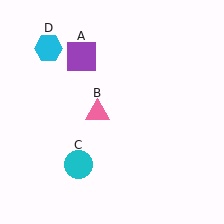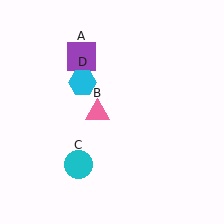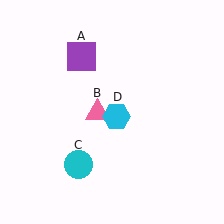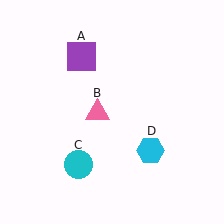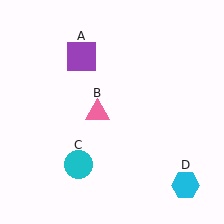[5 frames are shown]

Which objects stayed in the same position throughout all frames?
Purple square (object A) and pink triangle (object B) and cyan circle (object C) remained stationary.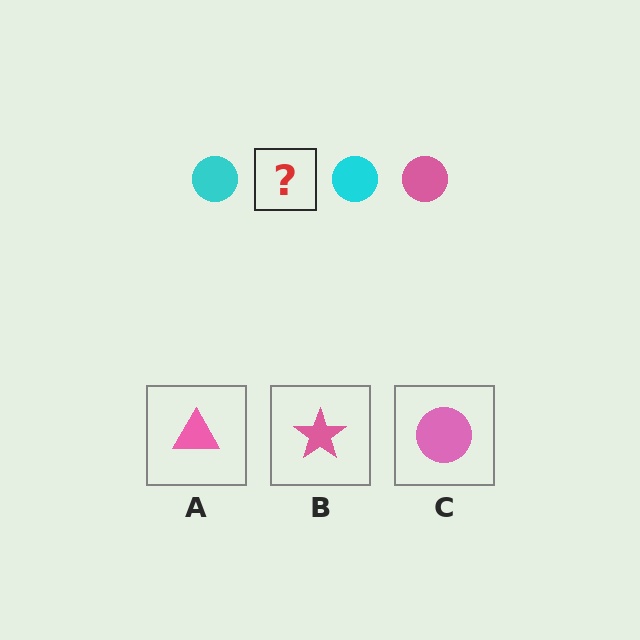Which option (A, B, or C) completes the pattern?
C.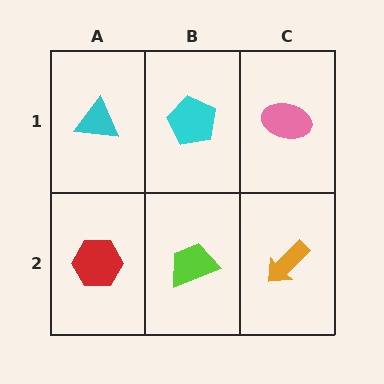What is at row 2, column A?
A red hexagon.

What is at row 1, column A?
A cyan triangle.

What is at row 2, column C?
An orange arrow.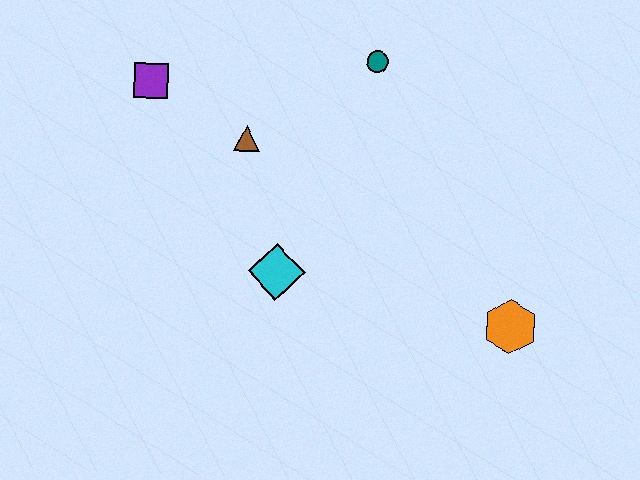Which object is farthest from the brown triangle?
The orange hexagon is farthest from the brown triangle.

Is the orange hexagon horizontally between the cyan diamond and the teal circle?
No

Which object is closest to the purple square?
The brown triangle is closest to the purple square.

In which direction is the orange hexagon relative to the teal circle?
The orange hexagon is below the teal circle.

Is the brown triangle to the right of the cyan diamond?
No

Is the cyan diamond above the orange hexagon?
Yes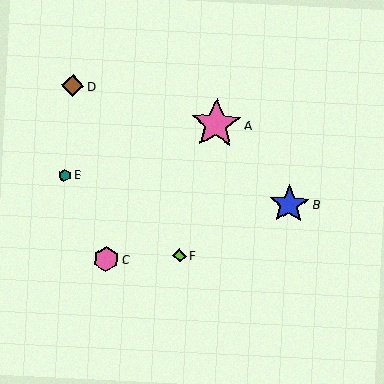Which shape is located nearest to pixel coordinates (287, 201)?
The blue star (labeled B) at (289, 204) is nearest to that location.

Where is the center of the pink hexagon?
The center of the pink hexagon is at (106, 259).